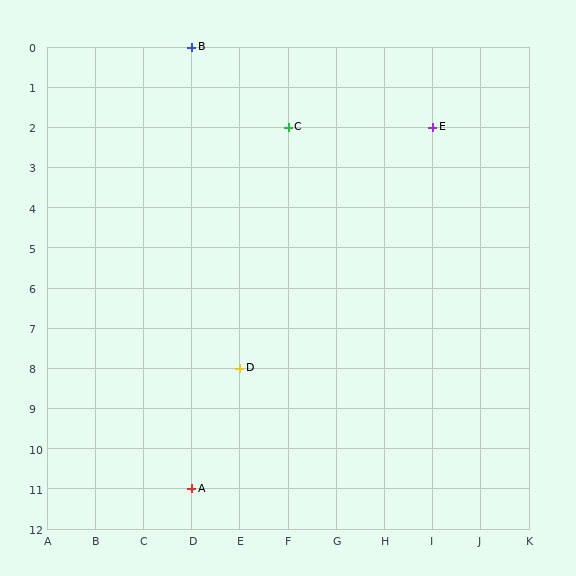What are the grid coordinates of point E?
Point E is at grid coordinates (I, 2).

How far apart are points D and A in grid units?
Points D and A are 1 column and 3 rows apart (about 3.2 grid units diagonally).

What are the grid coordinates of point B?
Point B is at grid coordinates (D, 0).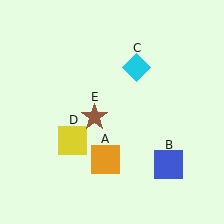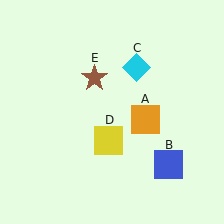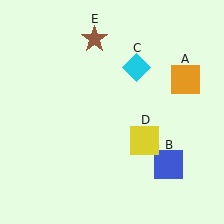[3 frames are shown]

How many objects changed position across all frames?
3 objects changed position: orange square (object A), yellow square (object D), brown star (object E).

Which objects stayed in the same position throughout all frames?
Blue square (object B) and cyan diamond (object C) remained stationary.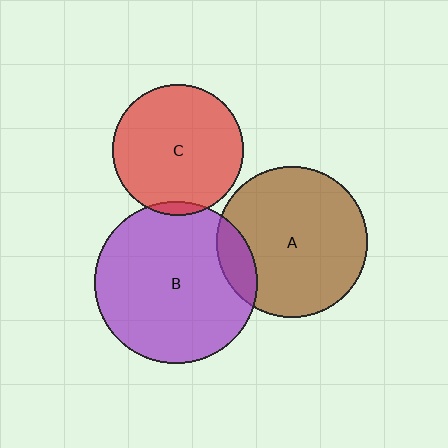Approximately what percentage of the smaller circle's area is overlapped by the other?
Approximately 5%.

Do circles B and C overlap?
Yes.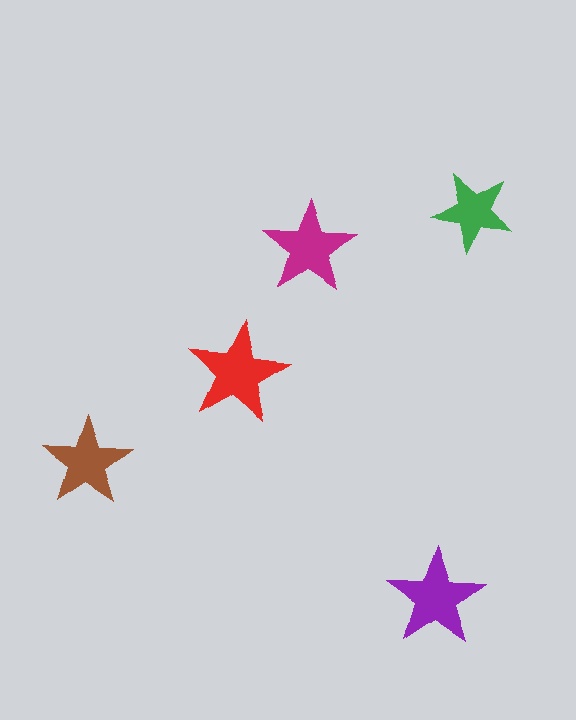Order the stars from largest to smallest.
the red one, the purple one, the magenta one, the brown one, the green one.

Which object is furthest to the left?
The brown star is leftmost.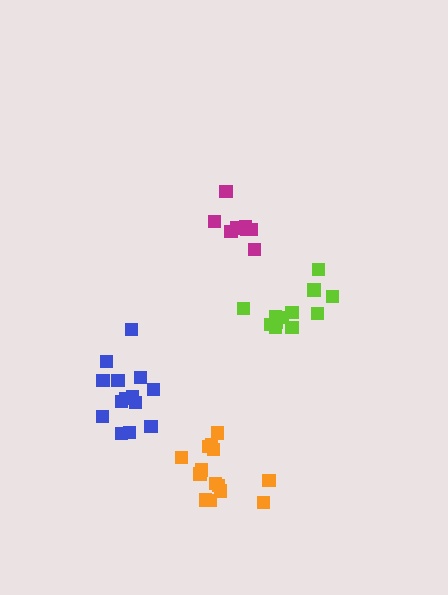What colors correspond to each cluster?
The clusters are colored: lime, orange, magenta, blue.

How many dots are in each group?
Group 1: 12 dots, Group 2: 14 dots, Group 3: 9 dots, Group 4: 14 dots (49 total).